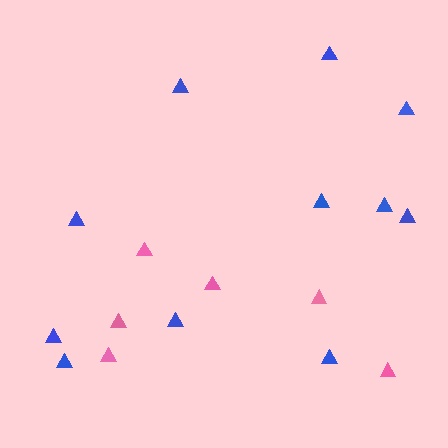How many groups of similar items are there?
There are 2 groups: one group of blue triangles (11) and one group of pink triangles (6).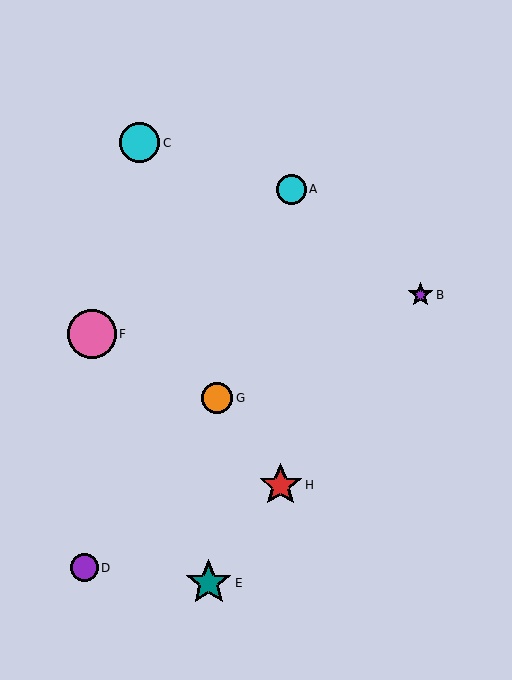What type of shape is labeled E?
Shape E is a teal star.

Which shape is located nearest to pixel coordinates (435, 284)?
The purple star (labeled B) at (420, 295) is nearest to that location.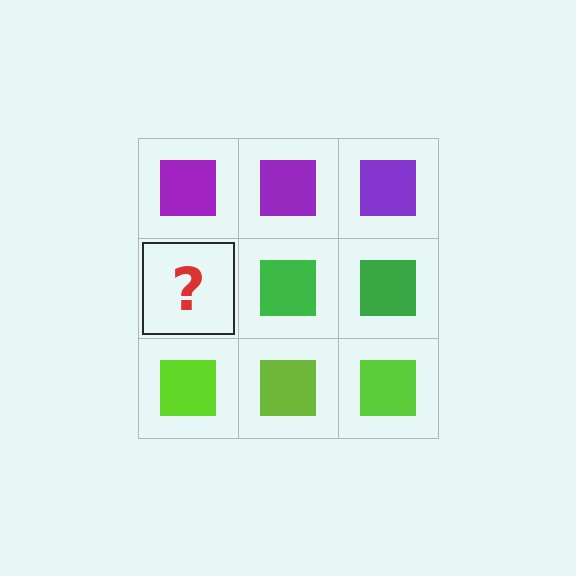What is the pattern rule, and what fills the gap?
The rule is that each row has a consistent color. The gap should be filled with a green square.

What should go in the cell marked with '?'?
The missing cell should contain a green square.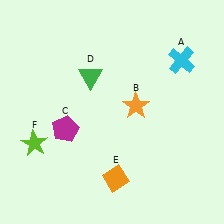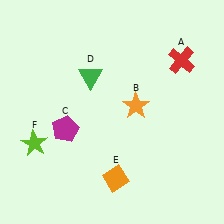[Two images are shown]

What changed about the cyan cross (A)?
In Image 1, A is cyan. In Image 2, it changed to red.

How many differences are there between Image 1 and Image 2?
There is 1 difference between the two images.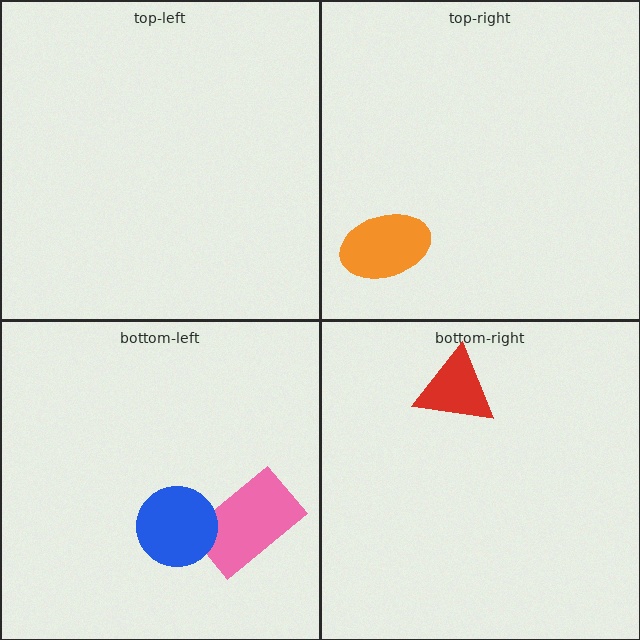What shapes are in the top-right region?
The orange ellipse.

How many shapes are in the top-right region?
1.